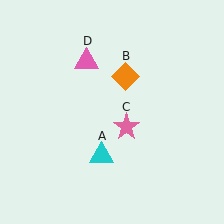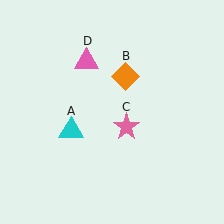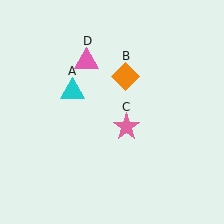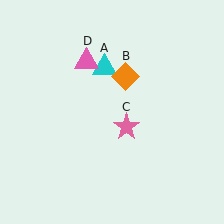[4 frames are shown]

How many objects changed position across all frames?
1 object changed position: cyan triangle (object A).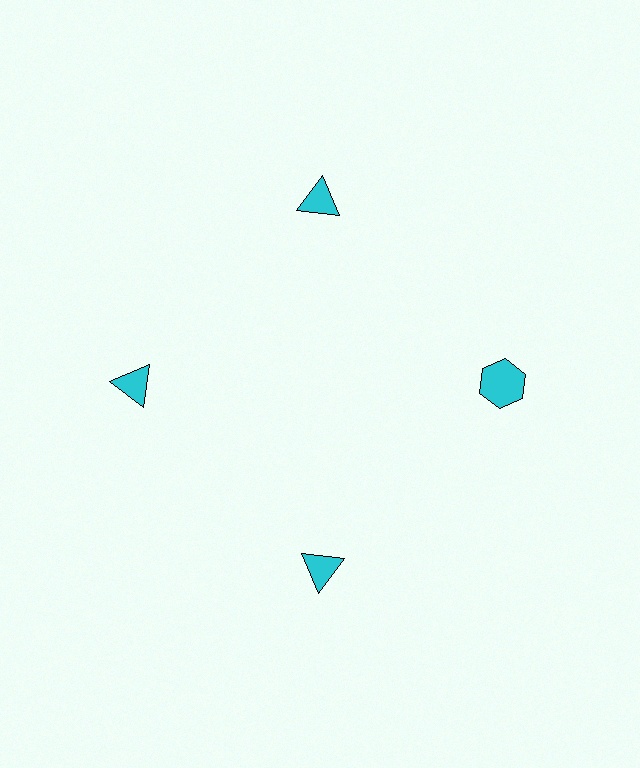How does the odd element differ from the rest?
It has a different shape: hexagon instead of triangle.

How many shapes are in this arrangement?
There are 4 shapes arranged in a ring pattern.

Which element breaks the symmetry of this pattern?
The cyan hexagon at roughly the 3 o'clock position breaks the symmetry. All other shapes are cyan triangles.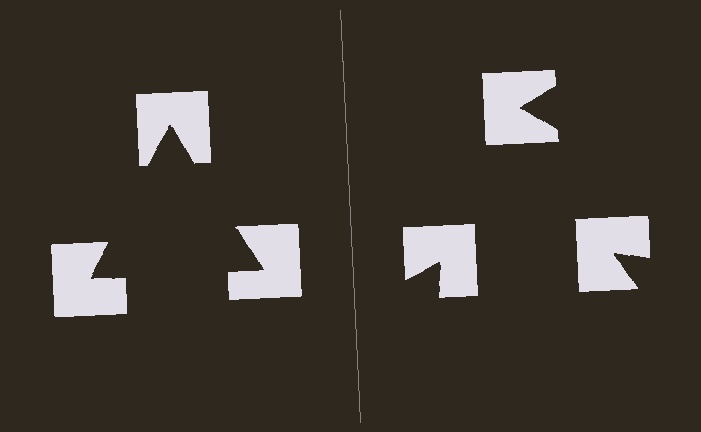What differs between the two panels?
The notched squares are positioned identically on both sides; only the wedge orientations differ. On the left they align to a triangle; on the right they are misaligned.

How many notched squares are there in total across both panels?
6 — 3 on each side.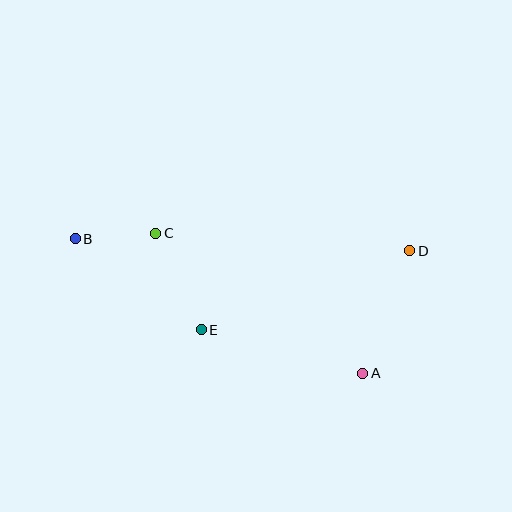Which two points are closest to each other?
Points B and C are closest to each other.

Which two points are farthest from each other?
Points B and D are farthest from each other.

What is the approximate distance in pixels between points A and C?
The distance between A and C is approximately 250 pixels.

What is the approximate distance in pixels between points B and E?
The distance between B and E is approximately 155 pixels.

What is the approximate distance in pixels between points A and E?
The distance between A and E is approximately 168 pixels.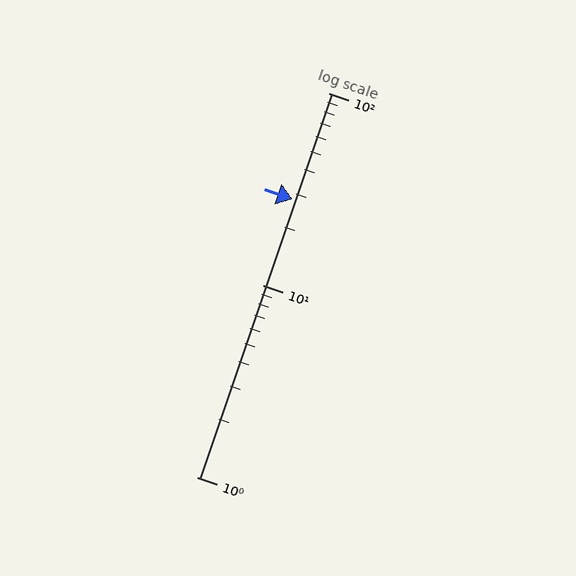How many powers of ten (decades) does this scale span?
The scale spans 2 decades, from 1 to 100.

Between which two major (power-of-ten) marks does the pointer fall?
The pointer is between 10 and 100.